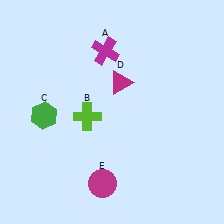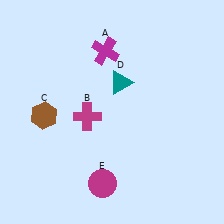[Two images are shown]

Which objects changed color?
B changed from lime to magenta. C changed from green to brown. D changed from magenta to teal.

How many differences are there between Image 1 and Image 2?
There are 3 differences between the two images.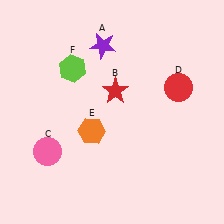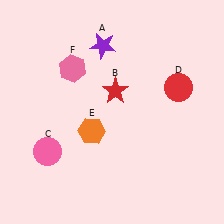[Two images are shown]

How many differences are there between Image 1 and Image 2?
There is 1 difference between the two images.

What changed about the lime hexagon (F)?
In Image 1, F is lime. In Image 2, it changed to pink.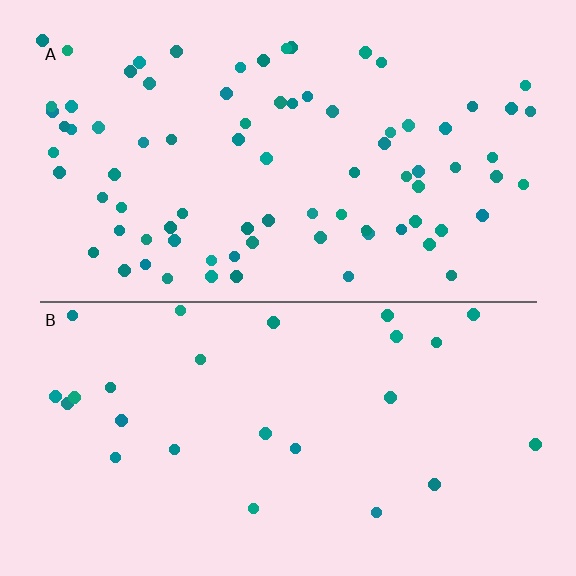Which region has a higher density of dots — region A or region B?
A (the top).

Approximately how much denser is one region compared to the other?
Approximately 3.1× — region A over region B.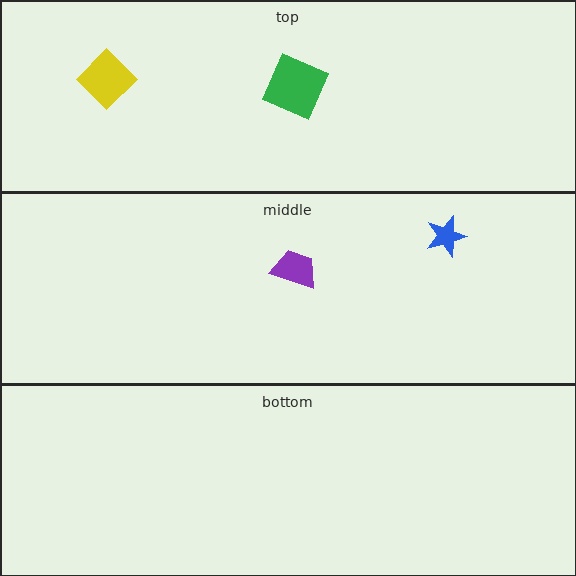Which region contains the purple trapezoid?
The middle region.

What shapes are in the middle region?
The blue star, the purple trapezoid.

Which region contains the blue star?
The middle region.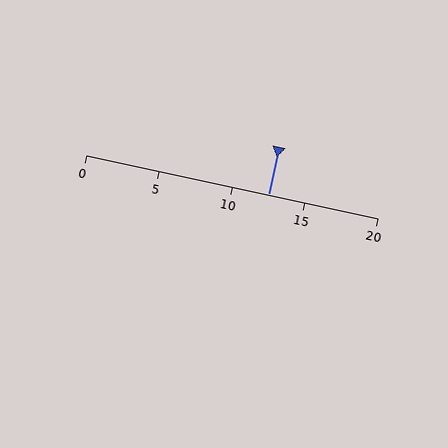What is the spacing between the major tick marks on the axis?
The major ticks are spaced 5 apart.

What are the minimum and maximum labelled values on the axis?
The axis runs from 0 to 20.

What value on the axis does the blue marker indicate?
The marker indicates approximately 12.5.